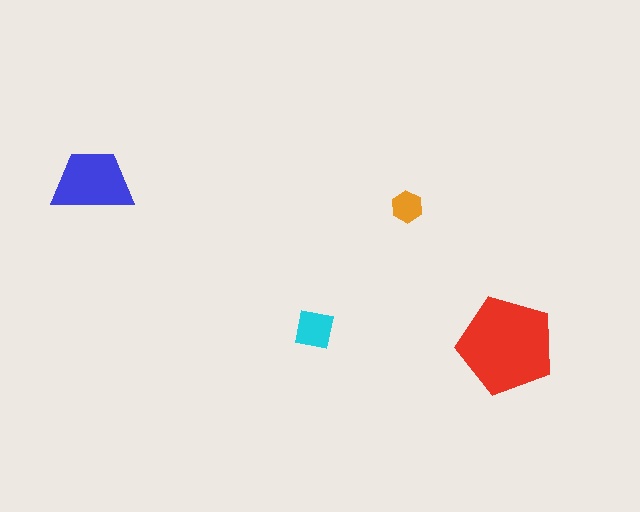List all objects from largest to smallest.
The red pentagon, the blue trapezoid, the cyan square, the orange hexagon.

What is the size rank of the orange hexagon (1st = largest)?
4th.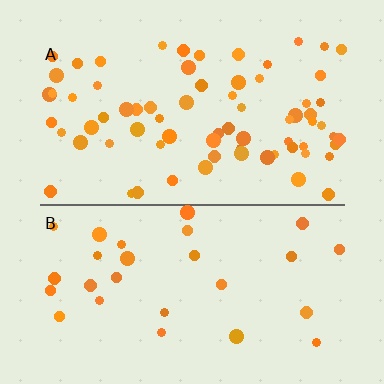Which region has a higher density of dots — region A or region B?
A (the top).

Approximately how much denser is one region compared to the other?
Approximately 2.5× — region A over region B.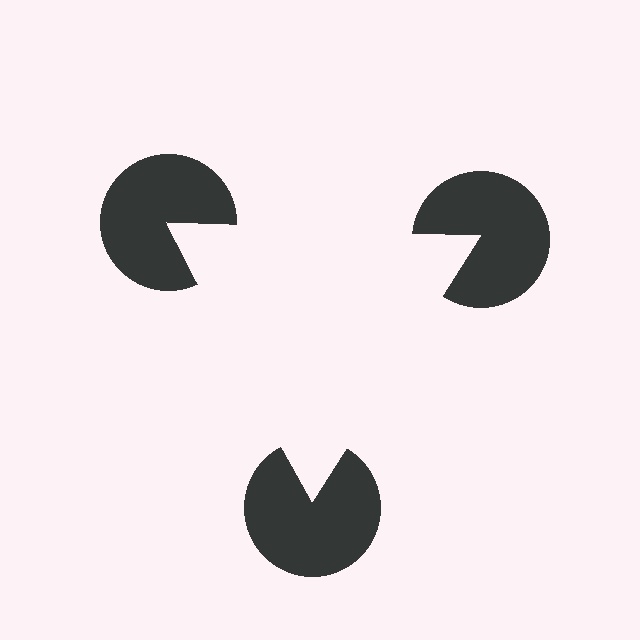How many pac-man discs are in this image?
There are 3 — one at each vertex of the illusory triangle.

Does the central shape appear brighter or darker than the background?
It typically appears slightly brighter than the background, even though no actual brightness change is drawn.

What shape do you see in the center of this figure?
An illusory triangle — its edges are inferred from the aligned wedge cuts in the pac-man discs, not physically drawn.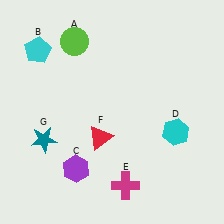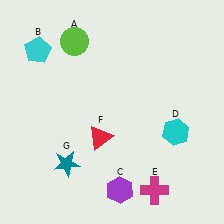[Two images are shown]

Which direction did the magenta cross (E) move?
The magenta cross (E) moved right.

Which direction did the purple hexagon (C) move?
The purple hexagon (C) moved right.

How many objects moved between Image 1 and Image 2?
3 objects moved between the two images.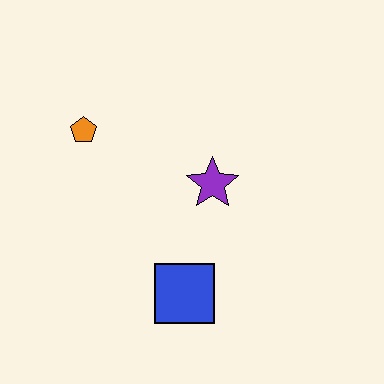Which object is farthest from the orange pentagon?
The blue square is farthest from the orange pentagon.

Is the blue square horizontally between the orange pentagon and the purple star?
Yes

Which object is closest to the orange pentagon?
The purple star is closest to the orange pentagon.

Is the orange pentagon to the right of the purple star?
No